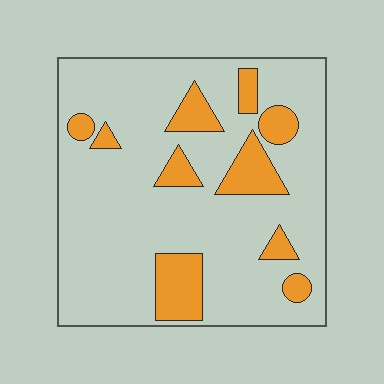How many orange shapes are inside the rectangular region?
10.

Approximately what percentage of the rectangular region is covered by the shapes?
Approximately 20%.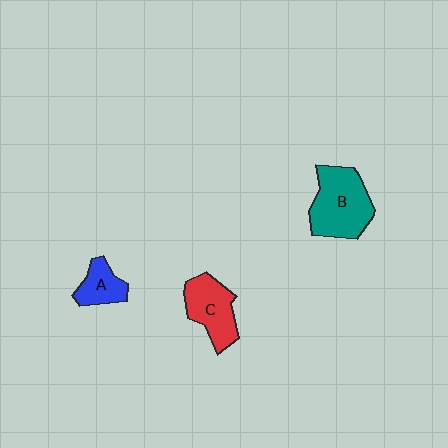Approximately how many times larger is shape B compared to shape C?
Approximately 1.3 times.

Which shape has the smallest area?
Shape A (blue).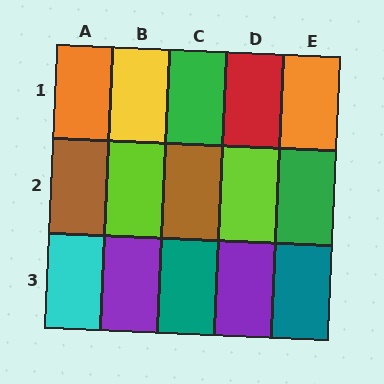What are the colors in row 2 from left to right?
Brown, lime, brown, lime, green.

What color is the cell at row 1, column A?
Orange.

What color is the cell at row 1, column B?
Yellow.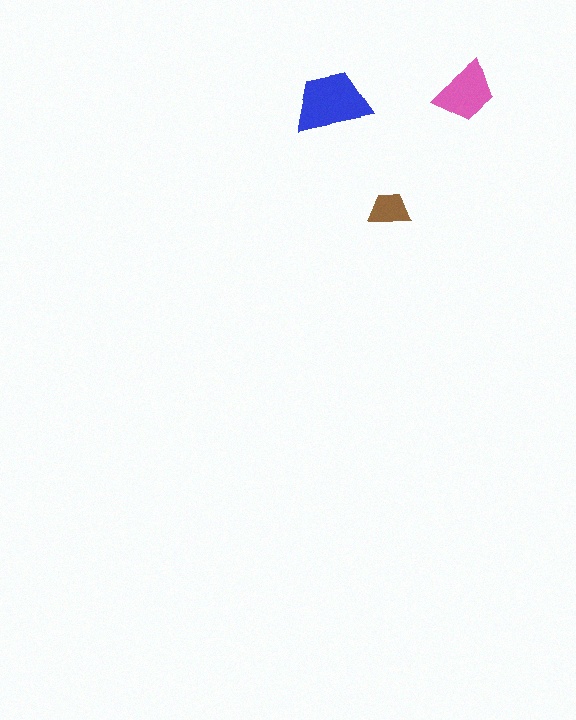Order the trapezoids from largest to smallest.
the blue one, the pink one, the brown one.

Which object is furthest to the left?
The blue trapezoid is leftmost.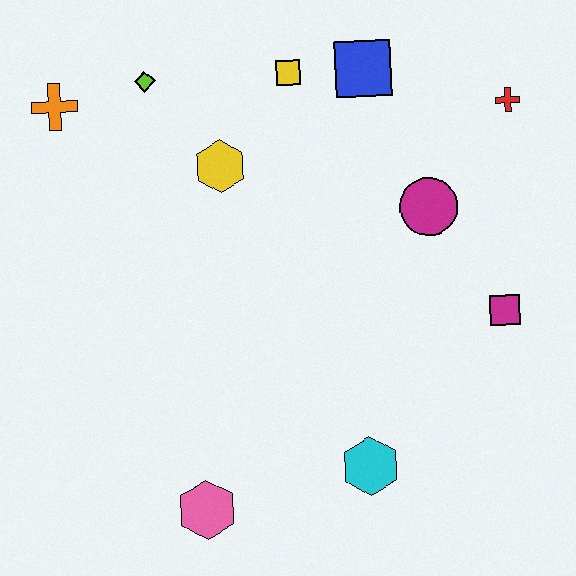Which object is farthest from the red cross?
The pink hexagon is farthest from the red cross.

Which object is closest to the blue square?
The yellow square is closest to the blue square.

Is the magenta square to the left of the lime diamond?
No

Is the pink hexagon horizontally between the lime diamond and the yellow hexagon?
Yes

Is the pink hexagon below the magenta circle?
Yes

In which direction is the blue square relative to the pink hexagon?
The blue square is above the pink hexagon.